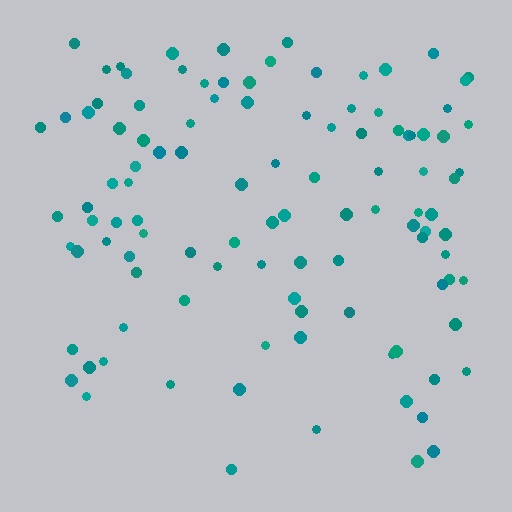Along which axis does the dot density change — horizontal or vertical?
Vertical.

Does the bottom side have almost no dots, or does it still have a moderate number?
Still a moderate number, just noticeably fewer than the top.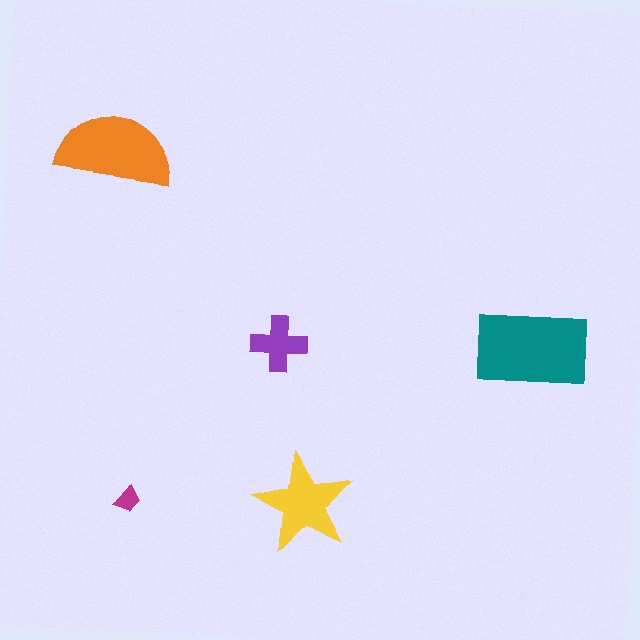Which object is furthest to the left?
The orange semicircle is leftmost.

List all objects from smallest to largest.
The magenta trapezoid, the purple cross, the yellow star, the orange semicircle, the teal rectangle.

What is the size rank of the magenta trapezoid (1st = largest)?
5th.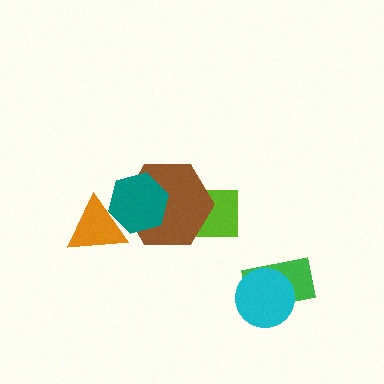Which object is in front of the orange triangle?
The teal hexagon is in front of the orange triangle.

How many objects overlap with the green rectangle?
1 object overlaps with the green rectangle.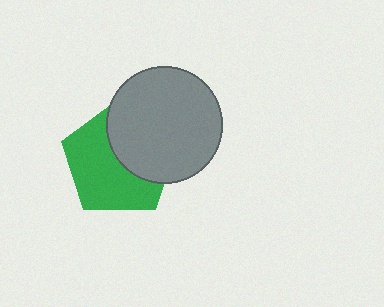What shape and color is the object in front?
The object in front is a gray circle.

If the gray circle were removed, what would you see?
You would see the complete green pentagon.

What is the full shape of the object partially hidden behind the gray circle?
The partially hidden object is a green pentagon.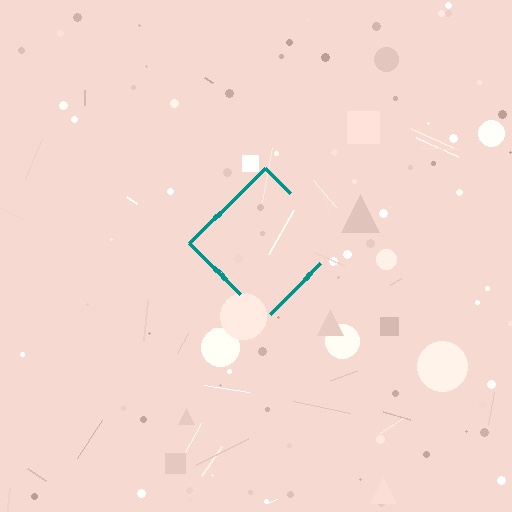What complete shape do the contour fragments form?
The contour fragments form a diamond.